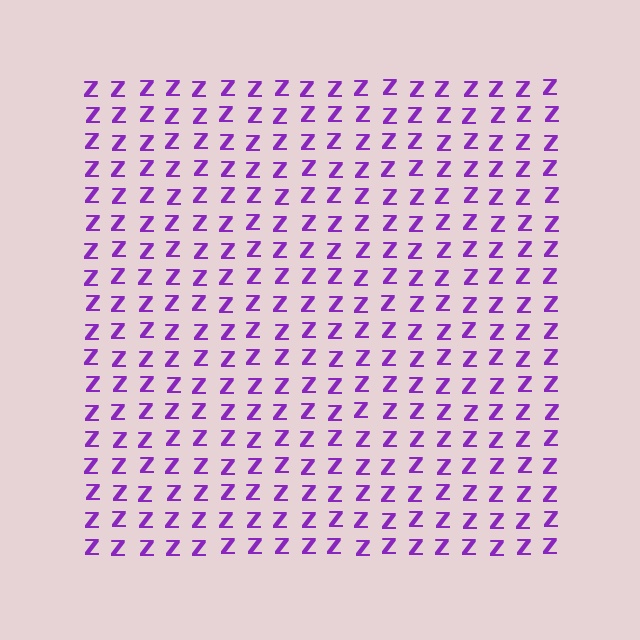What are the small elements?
The small elements are letter Z's.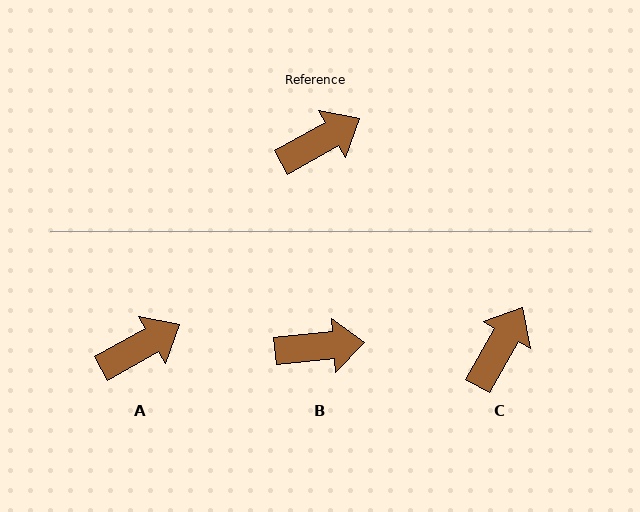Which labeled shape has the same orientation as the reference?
A.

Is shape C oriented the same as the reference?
No, it is off by about 31 degrees.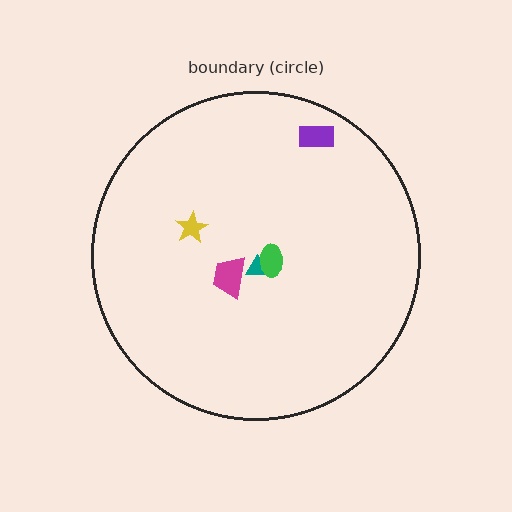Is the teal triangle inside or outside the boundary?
Inside.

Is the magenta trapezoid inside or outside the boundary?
Inside.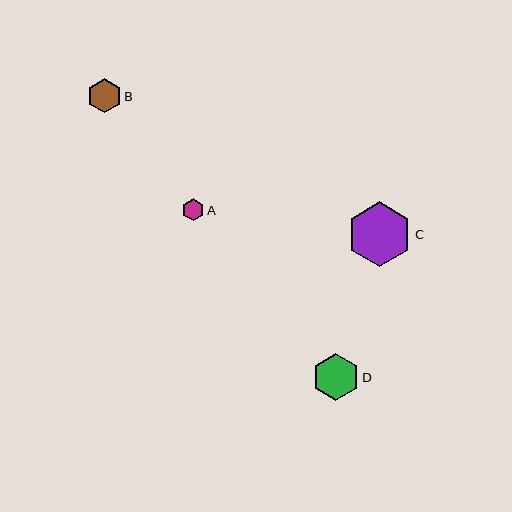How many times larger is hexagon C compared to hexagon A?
Hexagon C is approximately 2.9 times the size of hexagon A.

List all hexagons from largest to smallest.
From largest to smallest: C, D, B, A.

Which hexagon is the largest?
Hexagon C is the largest with a size of approximately 65 pixels.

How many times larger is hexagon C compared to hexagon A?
Hexagon C is approximately 2.9 times the size of hexagon A.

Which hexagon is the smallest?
Hexagon A is the smallest with a size of approximately 22 pixels.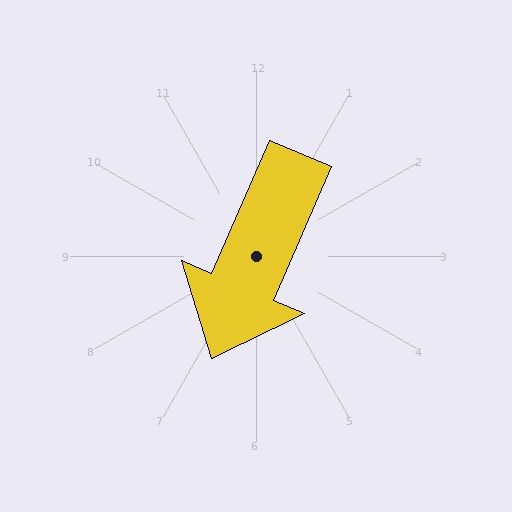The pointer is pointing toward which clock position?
Roughly 7 o'clock.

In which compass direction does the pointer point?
Southwest.